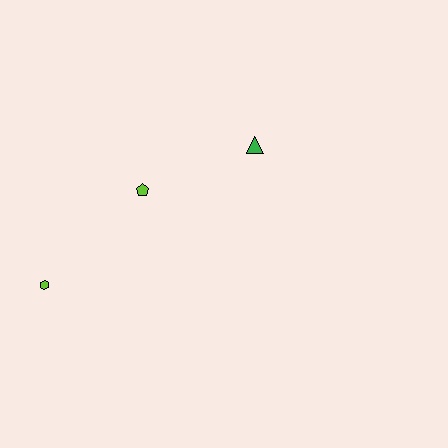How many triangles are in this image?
There is 1 triangle.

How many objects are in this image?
There are 3 objects.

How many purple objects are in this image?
There are no purple objects.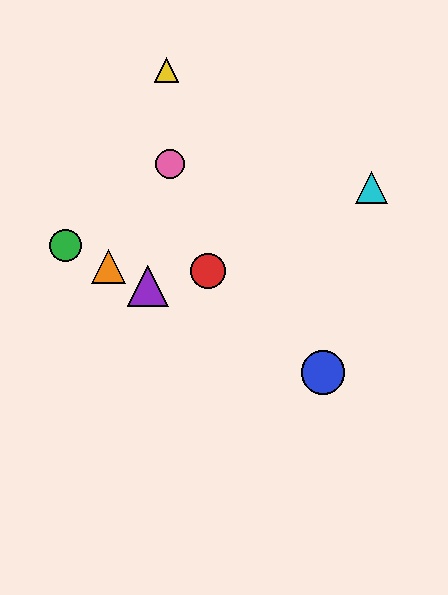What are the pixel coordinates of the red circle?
The red circle is at (208, 271).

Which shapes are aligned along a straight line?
The blue circle, the green circle, the purple triangle, the orange triangle are aligned along a straight line.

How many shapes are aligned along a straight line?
4 shapes (the blue circle, the green circle, the purple triangle, the orange triangle) are aligned along a straight line.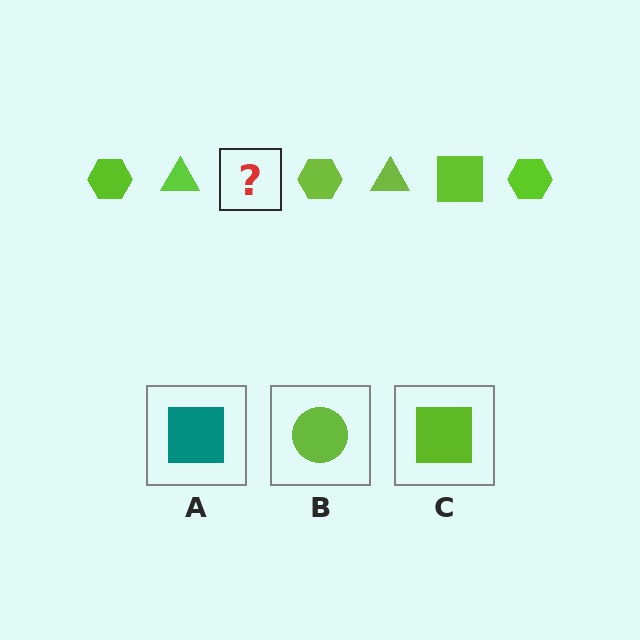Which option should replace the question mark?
Option C.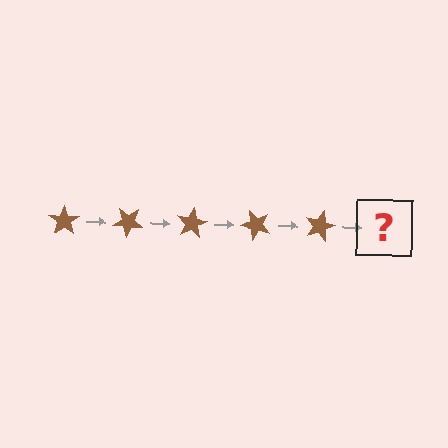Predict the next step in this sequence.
The next step is a brown star rotated 200 degrees.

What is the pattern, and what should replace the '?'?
The pattern is that the star rotates 40 degrees each step. The '?' should be a brown star rotated 200 degrees.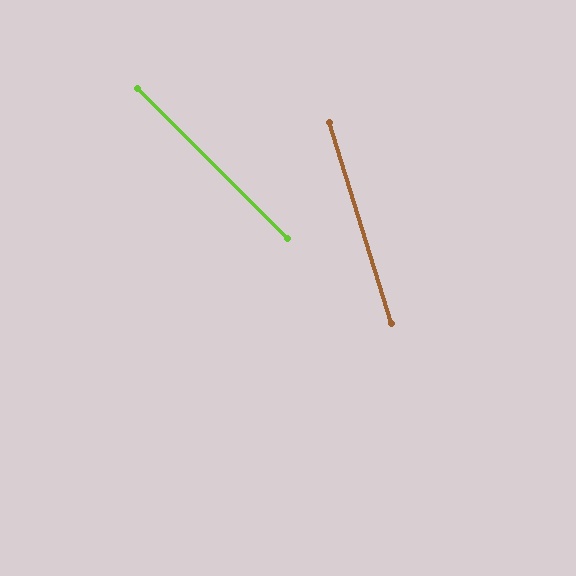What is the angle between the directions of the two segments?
Approximately 28 degrees.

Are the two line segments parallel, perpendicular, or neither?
Neither parallel nor perpendicular — they differ by about 28°.